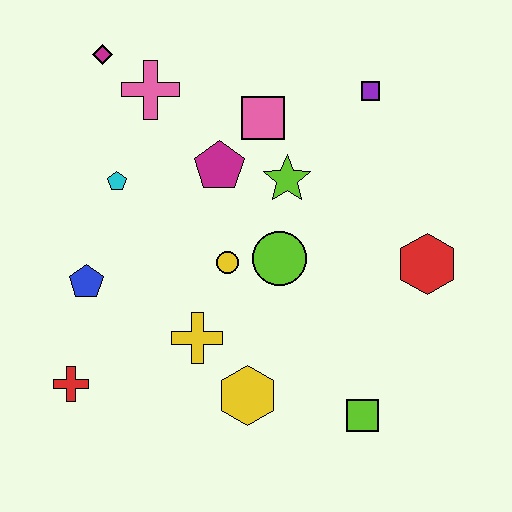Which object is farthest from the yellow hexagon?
The magenta diamond is farthest from the yellow hexagon.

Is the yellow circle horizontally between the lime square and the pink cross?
Yes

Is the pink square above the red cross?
Yes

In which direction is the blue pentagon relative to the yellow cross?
The blue pentagon is to the left of the yellow cross.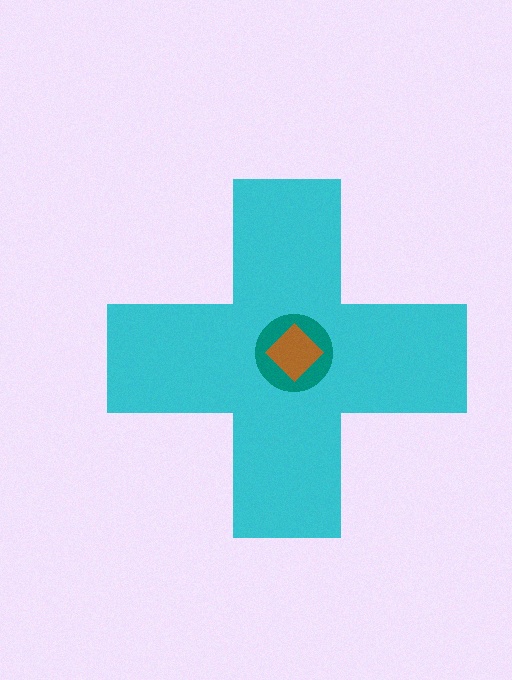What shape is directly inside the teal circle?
The brown diamond.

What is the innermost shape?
The brown diamond.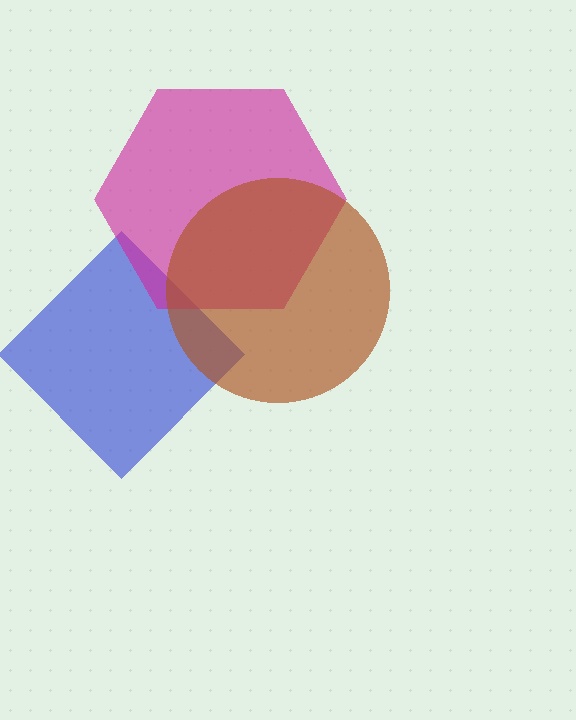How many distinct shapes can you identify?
There are 3 distinct shapes: a blue diamond, a magenta hexagon, a brown circle.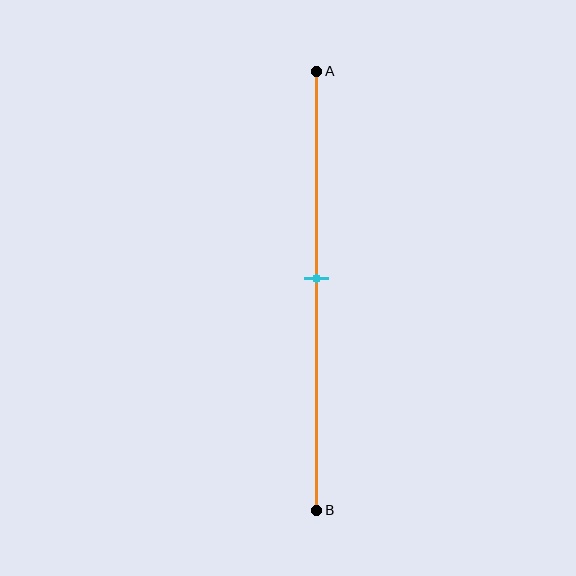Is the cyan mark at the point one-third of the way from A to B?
No, the mark is at about 45% from A, not at the 33% one-third point.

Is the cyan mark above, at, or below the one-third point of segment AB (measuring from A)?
The cyan mark is below the one-third point of segment AB.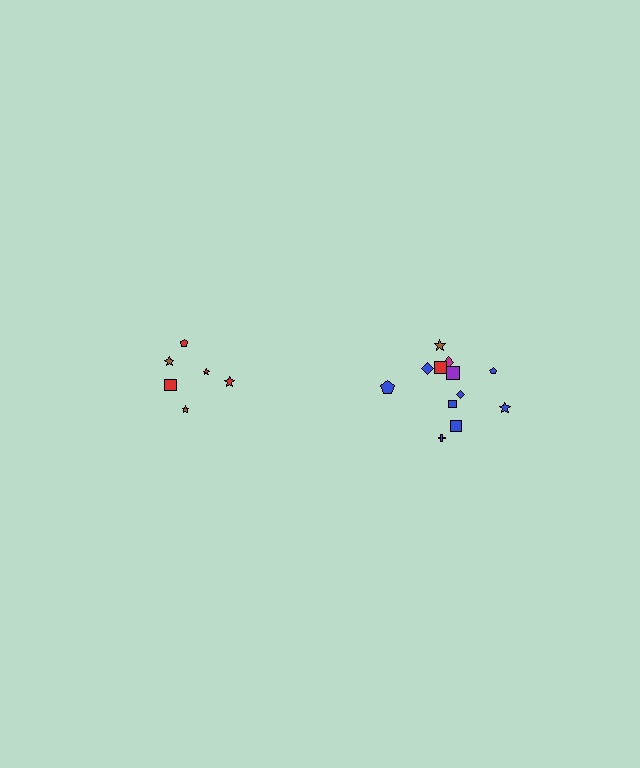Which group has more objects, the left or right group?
The right group.